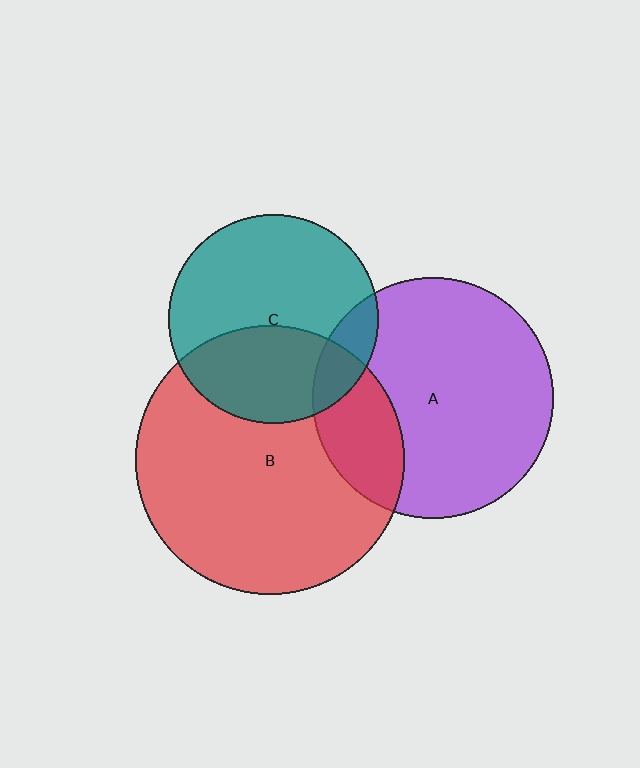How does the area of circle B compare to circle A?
Approximately 1.2 times.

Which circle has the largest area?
Circle B (red).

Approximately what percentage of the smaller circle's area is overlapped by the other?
Approximately 15%.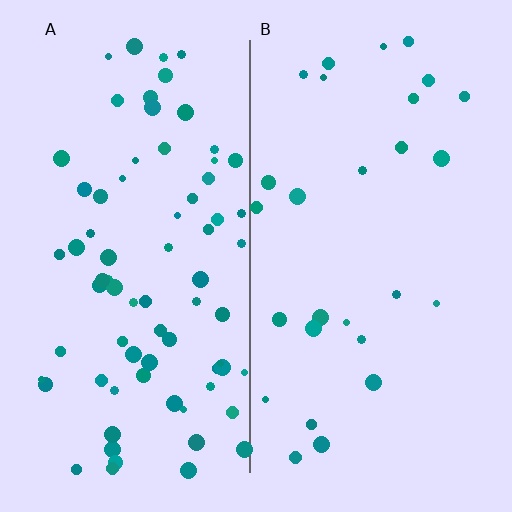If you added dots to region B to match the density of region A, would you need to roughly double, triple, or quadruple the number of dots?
Approximately triple.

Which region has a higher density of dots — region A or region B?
A (the left).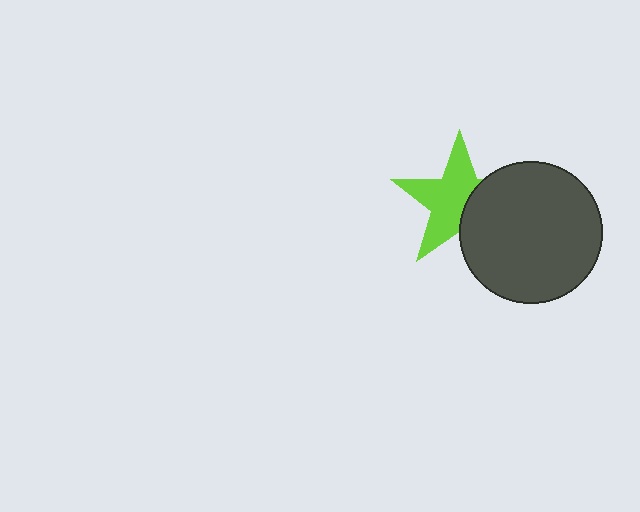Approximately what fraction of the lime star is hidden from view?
Roughly 37% of the lime star is hidden behind the dark gray circle.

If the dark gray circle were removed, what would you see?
You would see the complete lime star.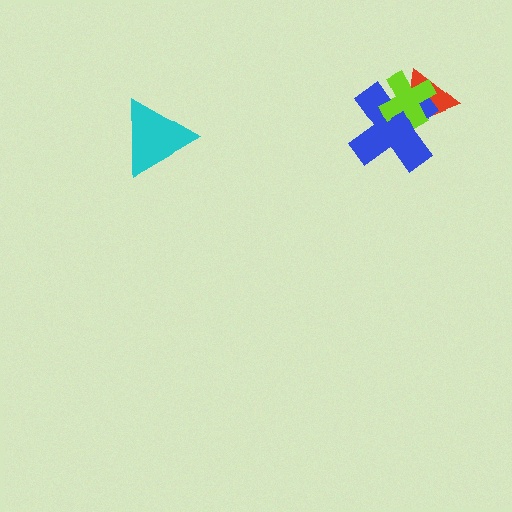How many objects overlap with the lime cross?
2 objects overlap with the lime cross.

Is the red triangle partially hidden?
Yes, it is partially covered by another shape.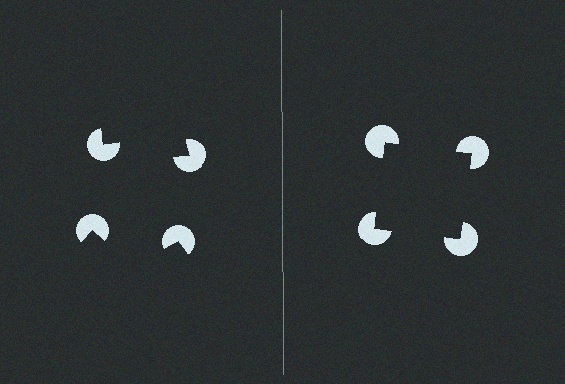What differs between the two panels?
The pac-man discs are positioned identically on both sides; only the wedge orientations differ. On the right they align to a square; on the left they are misaligned.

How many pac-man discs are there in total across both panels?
8 — 4 on each side.